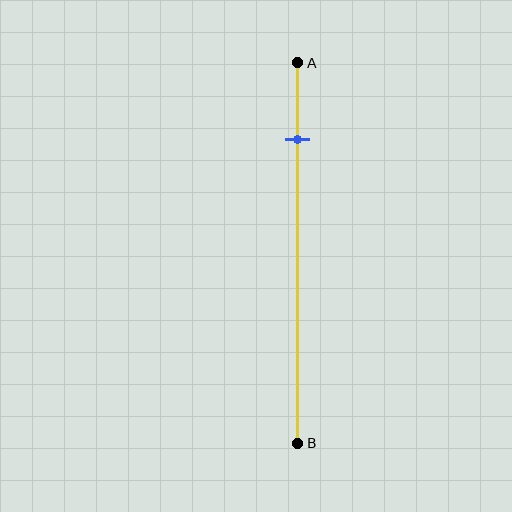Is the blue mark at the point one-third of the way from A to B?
No, the mark is at about 20% from A, not at the 33% one-third point.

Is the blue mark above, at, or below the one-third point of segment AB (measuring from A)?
The blue mark is above the one-third point of segment AB.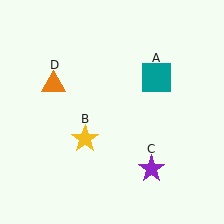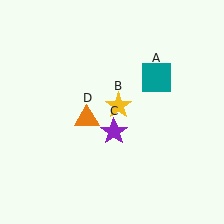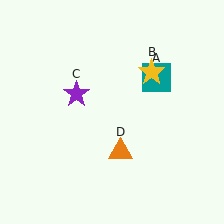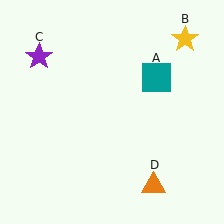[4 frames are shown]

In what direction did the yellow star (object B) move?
The yellow star (object B) moved up and to the right.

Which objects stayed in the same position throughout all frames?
Teal square (object A) remained stationary.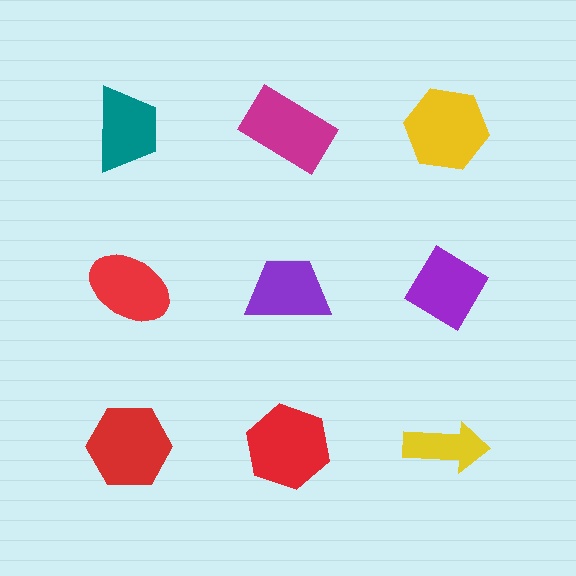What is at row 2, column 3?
A purple diamond.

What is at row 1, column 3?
A yellow hexagon.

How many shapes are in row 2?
3 shapes.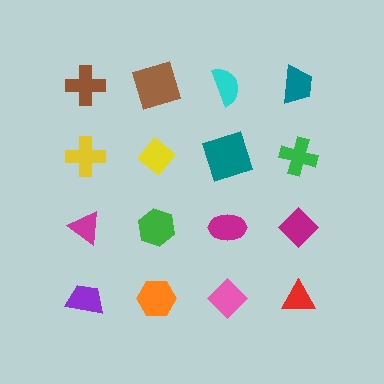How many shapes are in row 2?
4 shapes.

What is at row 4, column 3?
A pink diamond.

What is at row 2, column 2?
A yellow diamond.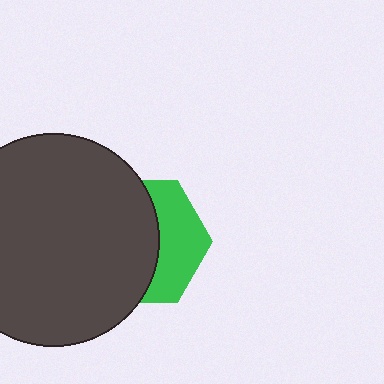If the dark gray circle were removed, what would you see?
You would see the complete green hexagon.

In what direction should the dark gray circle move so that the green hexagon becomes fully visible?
The dark gray circle should move left. That is the shortest direction to clear the overlap and leave the green hexagon fully visible.